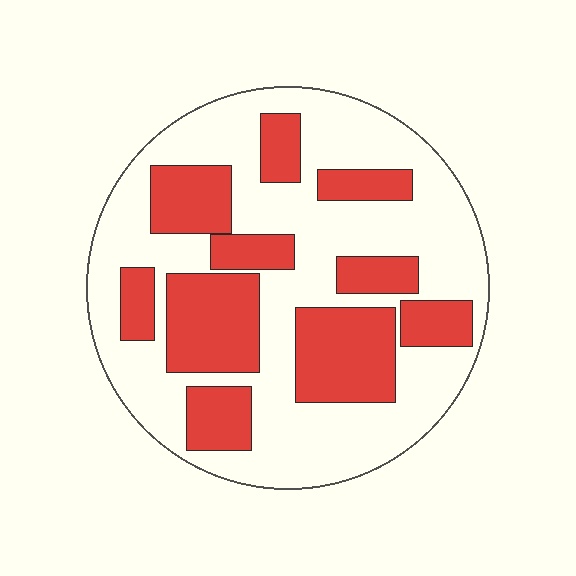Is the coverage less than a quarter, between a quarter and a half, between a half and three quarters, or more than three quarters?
Between a quarter and a half.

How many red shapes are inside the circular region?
10.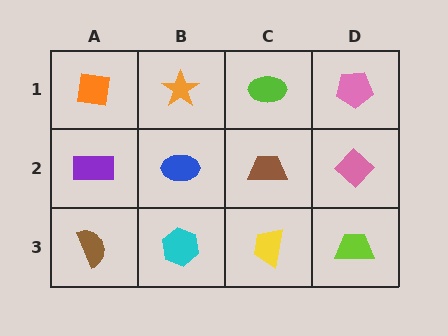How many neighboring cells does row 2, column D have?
3.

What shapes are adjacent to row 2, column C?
A lime ellipse (row 1, column C), a yellow trapezoid (row 3, column C), a blue ellipse (row 2, column B), a pink diamond (row 2, column D).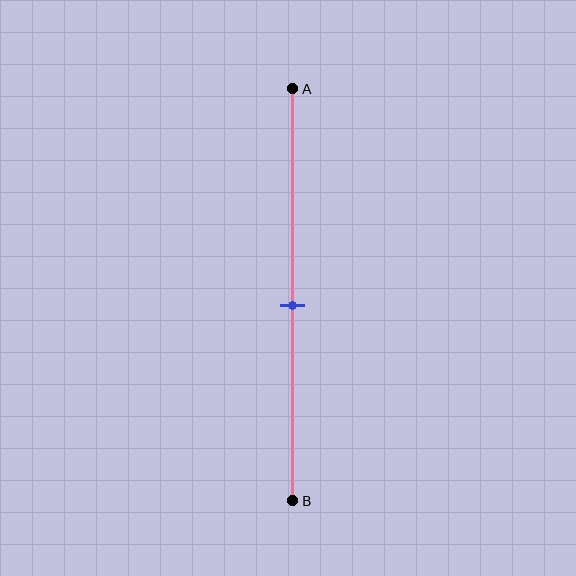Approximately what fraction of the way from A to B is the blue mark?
The blue mark is approximately 55% of the way from A to B.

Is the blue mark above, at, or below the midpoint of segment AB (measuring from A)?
The blue mark is approximately at the midpoint of segment AB.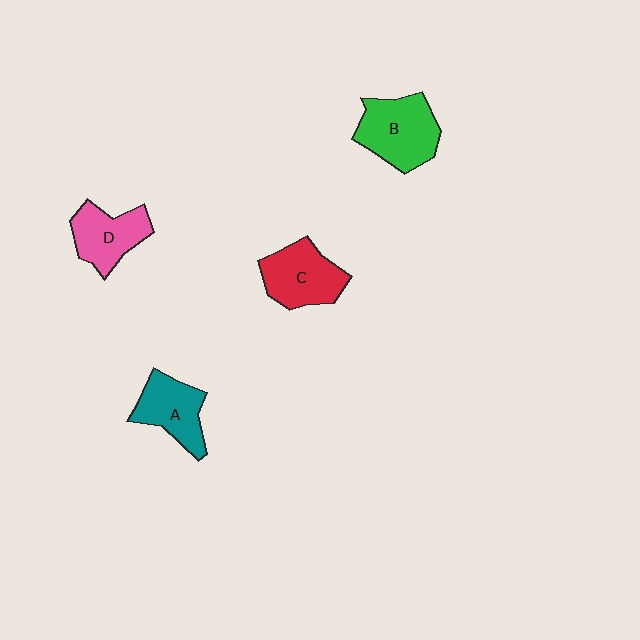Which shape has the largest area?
Shape B (green).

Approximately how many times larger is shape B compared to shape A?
Approximately 1.3 times.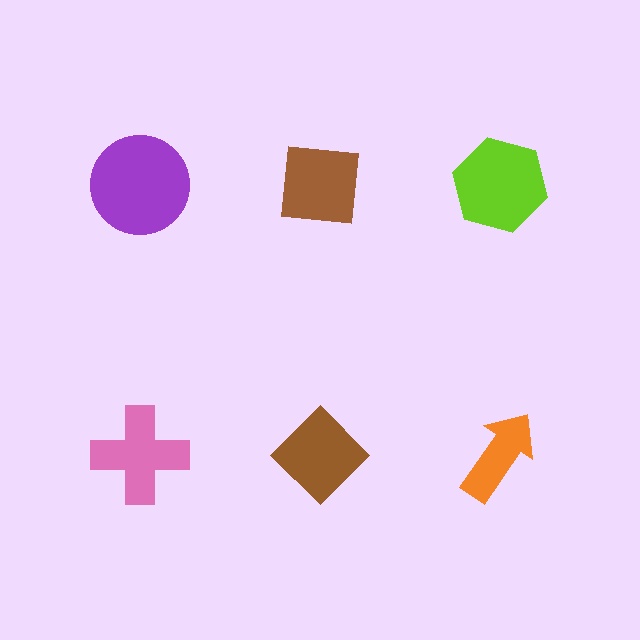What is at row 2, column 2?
A brown diamond.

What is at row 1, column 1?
A purple circle.